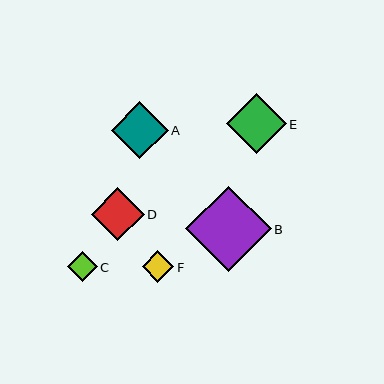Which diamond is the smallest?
Diamond C is the smallest with a size of approximately 30 pixels.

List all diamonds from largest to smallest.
From largest to smallest: B, E, A, D, F, C.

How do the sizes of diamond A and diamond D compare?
Diamond A and diamond D are approximately the same size.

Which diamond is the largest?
Diamond B is the largest with a size of approximately 85 pixels.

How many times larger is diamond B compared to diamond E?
Diamond B is approximately 1.4 times the size of diamond E.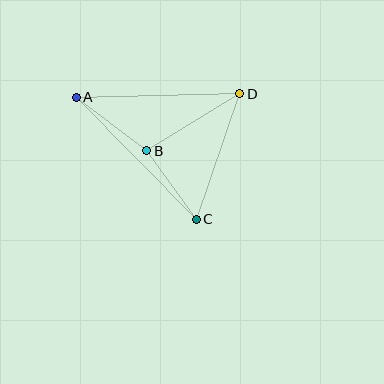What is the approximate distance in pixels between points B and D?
The distance between B and D is approximately 109 pixels.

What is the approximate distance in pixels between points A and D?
The distance between A and D is approximately 163 pixels.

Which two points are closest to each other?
Points B and C are closest to each other.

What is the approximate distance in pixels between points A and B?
The distance between A and B is approximately 88 pixels.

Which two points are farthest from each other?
Points A and C are farthest from each other.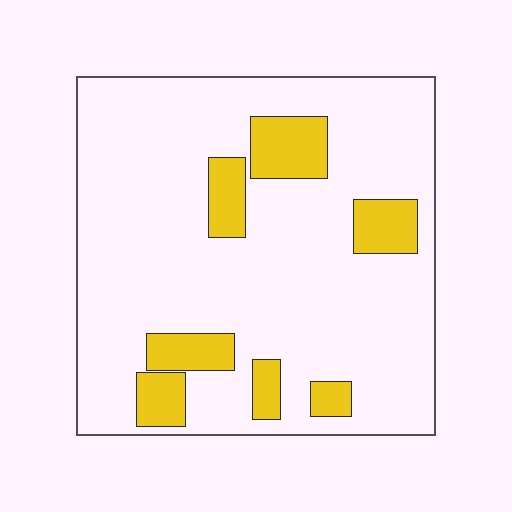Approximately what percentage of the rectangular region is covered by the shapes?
Approximately 15%.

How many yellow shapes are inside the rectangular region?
7.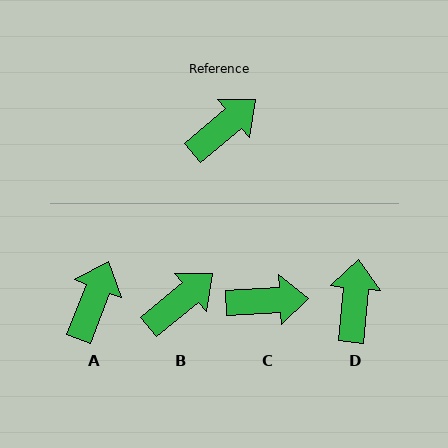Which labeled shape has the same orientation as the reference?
B.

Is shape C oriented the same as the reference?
No, it is off by about 37 degrees.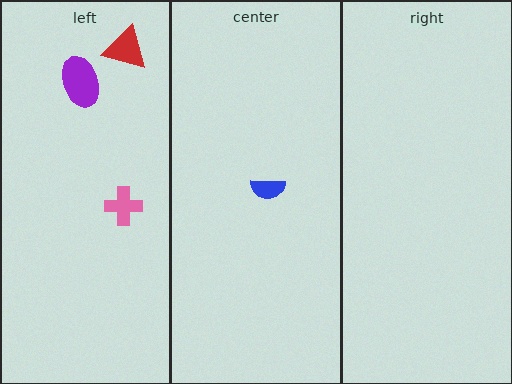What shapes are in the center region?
The blue semicircle.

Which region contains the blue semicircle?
The center region.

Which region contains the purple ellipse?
The left region.